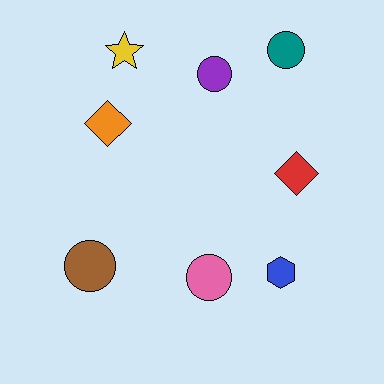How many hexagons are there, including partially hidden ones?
There is 1 hexagon.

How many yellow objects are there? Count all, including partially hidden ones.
There is 1 yellow object.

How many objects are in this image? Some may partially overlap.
There are 8 objects.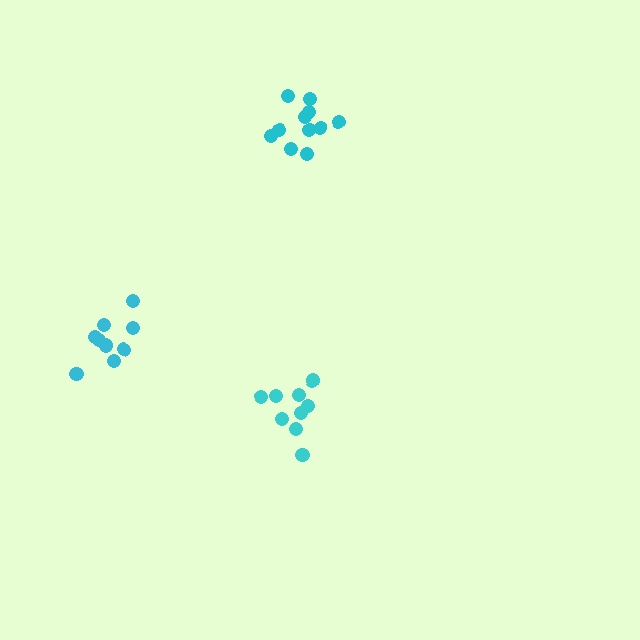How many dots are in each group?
Group 1: 9 dots, Group 2: 11 dots, Group 3: 9 dots (29 total).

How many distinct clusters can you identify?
There are 3 distinct clusters.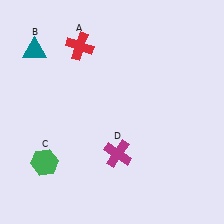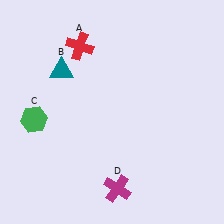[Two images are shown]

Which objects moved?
The objects that moved are: the teal triangle (B), the green hexagon (C), the magenta cross (D).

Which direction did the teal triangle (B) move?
The teal triangle (B) moved right.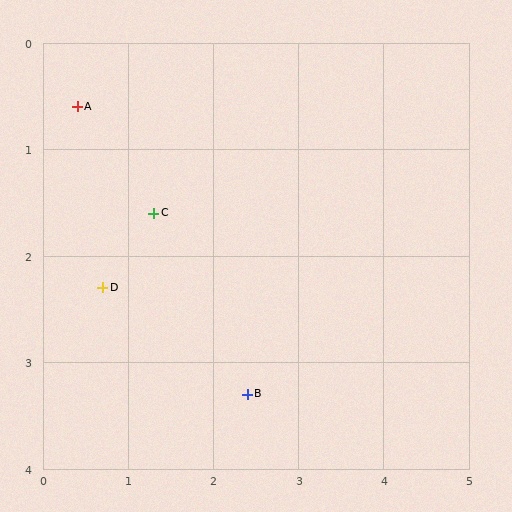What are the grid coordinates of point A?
Point A is at approximately (0.4, 0.6).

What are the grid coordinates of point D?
Point D is at approximately (0.7, 2.3).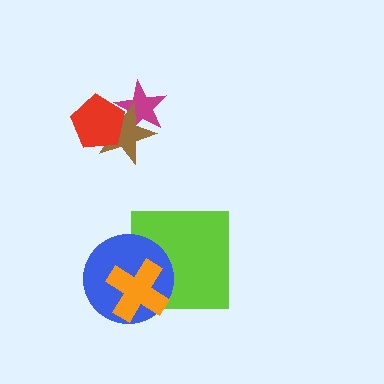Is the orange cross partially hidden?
No, no other shape covers it.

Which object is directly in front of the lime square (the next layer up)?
The blue circle is directly in front of the lime square.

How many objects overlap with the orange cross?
2 objects overlap with the orange cross.